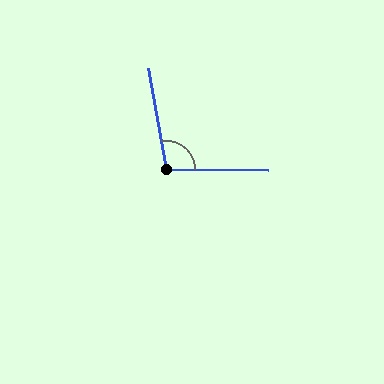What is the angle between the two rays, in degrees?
Approximately 100 degrees.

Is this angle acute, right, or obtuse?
It is obtuse.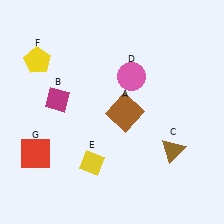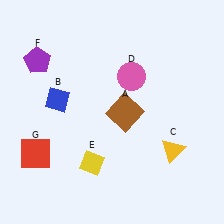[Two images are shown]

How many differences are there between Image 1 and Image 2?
There are 3 differences between the two images.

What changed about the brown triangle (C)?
In Image 1, C is brown. In Image 2, it changed to yellow.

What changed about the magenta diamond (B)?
In Image 1, B is magenta. In Image 2, it changed to blue.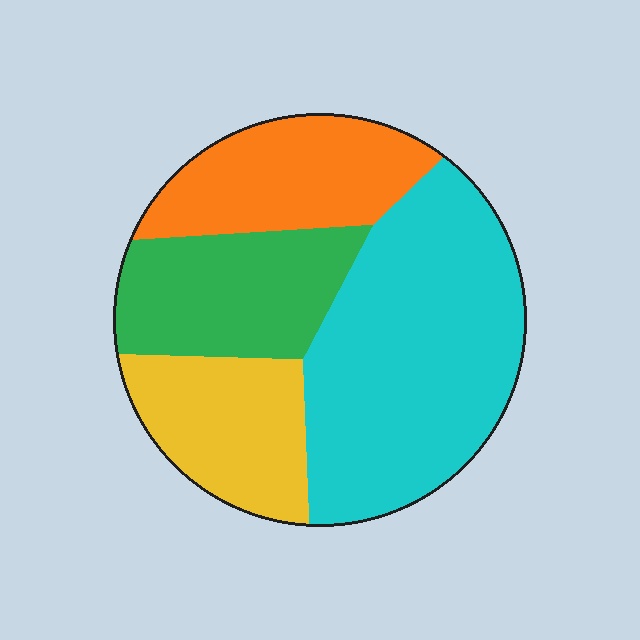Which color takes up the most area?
Cyan, at roughly 45%.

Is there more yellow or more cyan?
Cyan.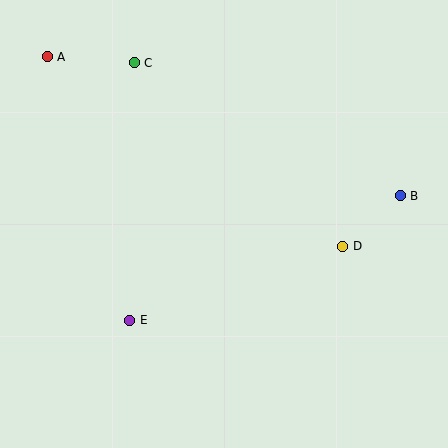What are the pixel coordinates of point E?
Point E is at (130, 320).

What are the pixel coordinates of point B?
Point B is at (400, 196).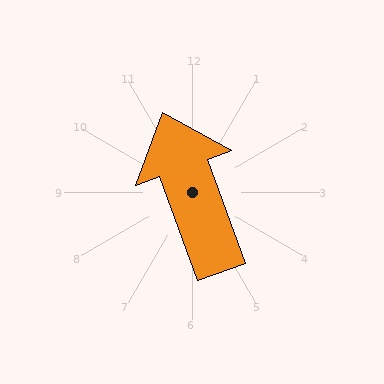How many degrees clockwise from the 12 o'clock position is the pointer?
Approximately 340 degrees.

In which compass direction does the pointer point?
North.